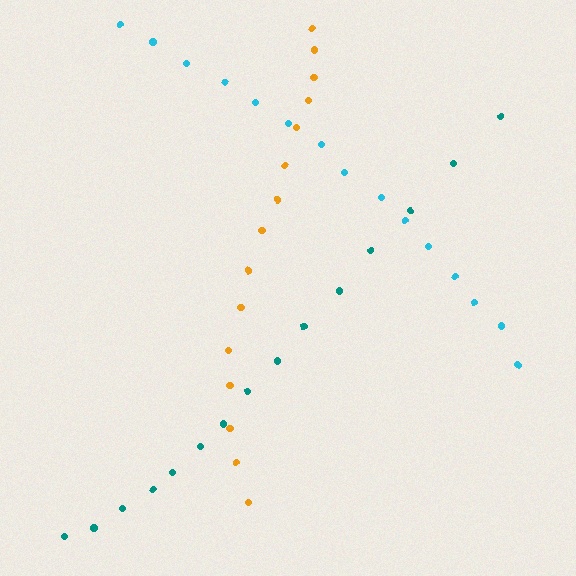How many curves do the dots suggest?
There are 3 distinct paths.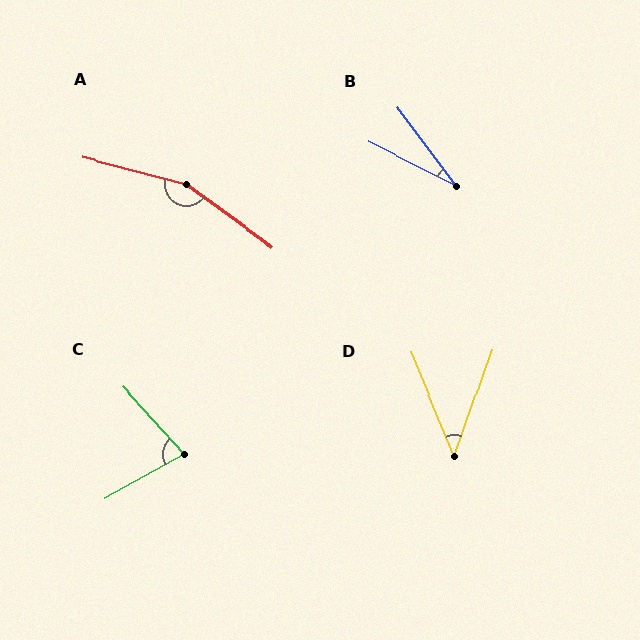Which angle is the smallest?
B, at approximately 27 degrees.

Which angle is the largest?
A, at approximately 158 degrees.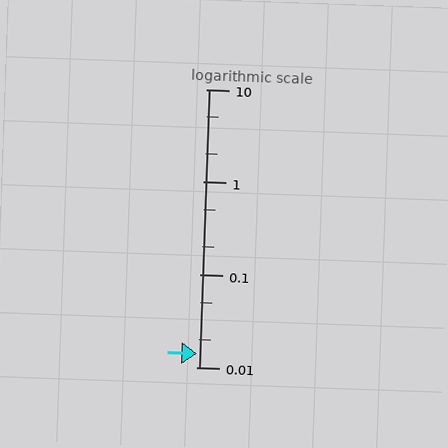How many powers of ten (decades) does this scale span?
The scale spans 3 decades, from 0.01 to 10.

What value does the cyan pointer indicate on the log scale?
The pointer indicates approximately 0.014.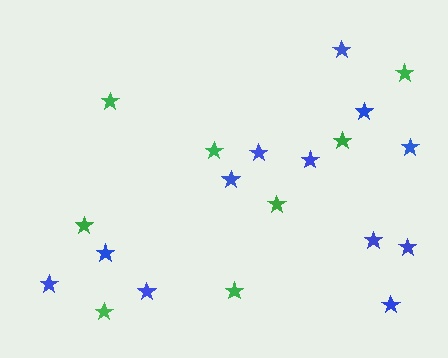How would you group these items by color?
There are 2 groups: one group of green stars (8) and one group of blue stars (12).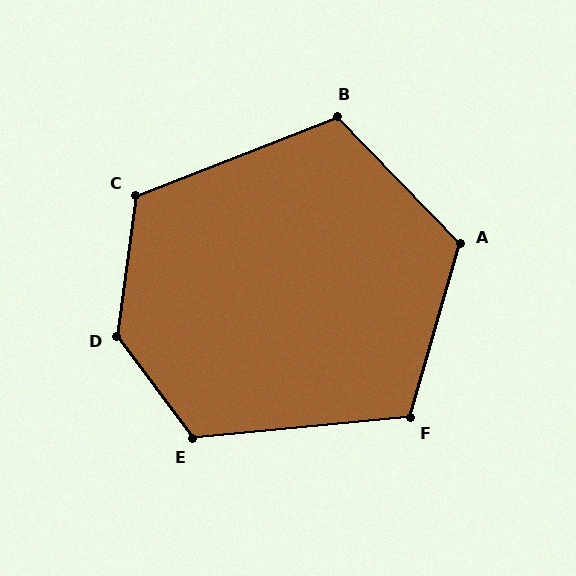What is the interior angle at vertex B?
Approximately 113 degrees (obtuse).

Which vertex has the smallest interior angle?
F, at approximately 112 degrees.